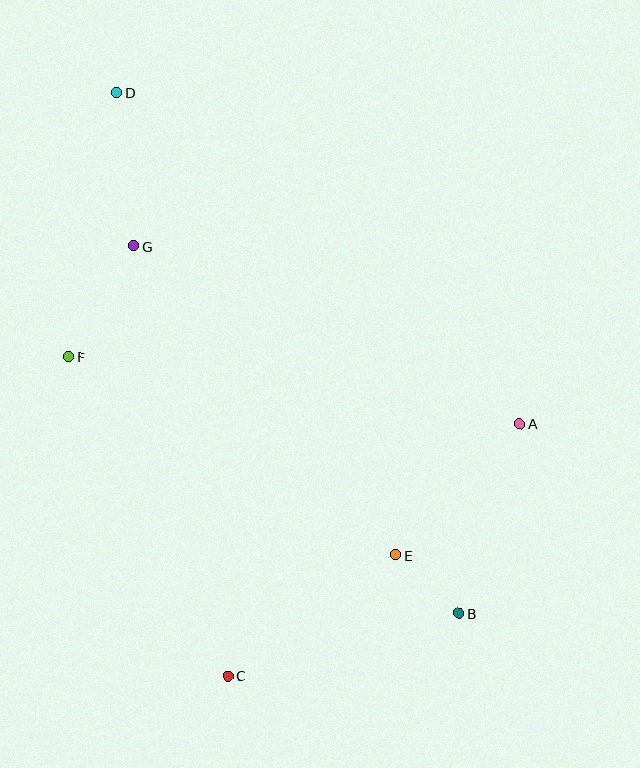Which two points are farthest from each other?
Points B and D are farthest from each other.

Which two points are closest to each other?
Points B and E are closest to each other.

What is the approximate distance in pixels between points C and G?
The distance between C and G is approximately 440 pixels.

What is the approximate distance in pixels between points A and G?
The distance between A and G is approximately 425 pixels.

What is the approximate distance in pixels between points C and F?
The distance between C and F is approximately 357 pixels.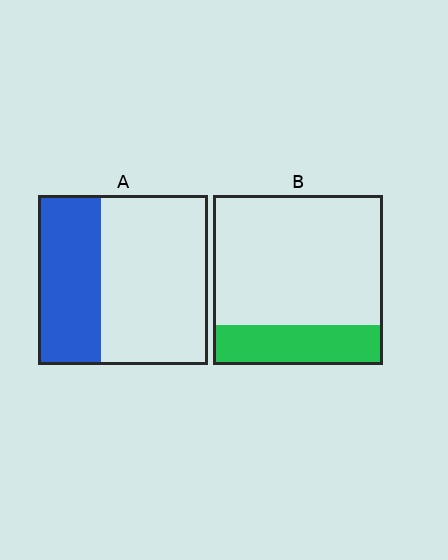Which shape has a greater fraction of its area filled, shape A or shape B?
Shape A.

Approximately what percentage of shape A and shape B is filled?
A is approximately 35% and B is approximately 25%.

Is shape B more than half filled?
No.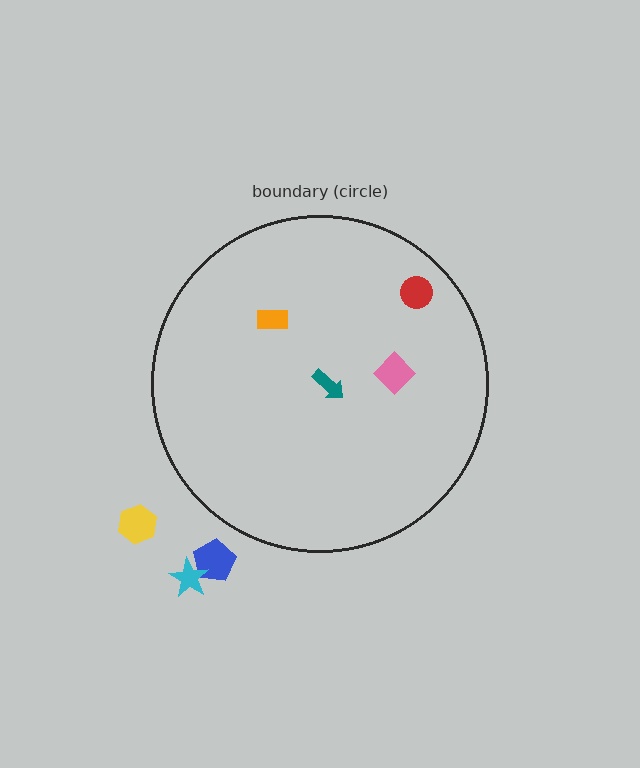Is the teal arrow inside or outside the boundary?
Inside.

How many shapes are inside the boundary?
4 inside, 3 outside.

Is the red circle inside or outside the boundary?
Inside.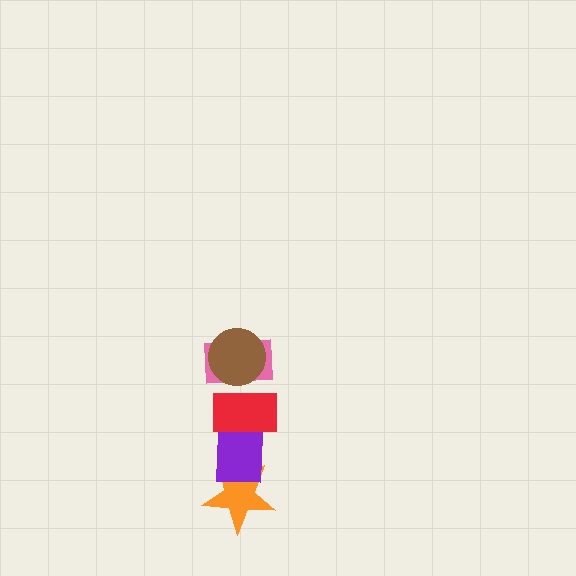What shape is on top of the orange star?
The purple rectangle is on top of the orange star.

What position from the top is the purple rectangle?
The purple rectangle is 4th from the top.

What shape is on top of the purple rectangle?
The red rectangle is on top of the purple rectangle.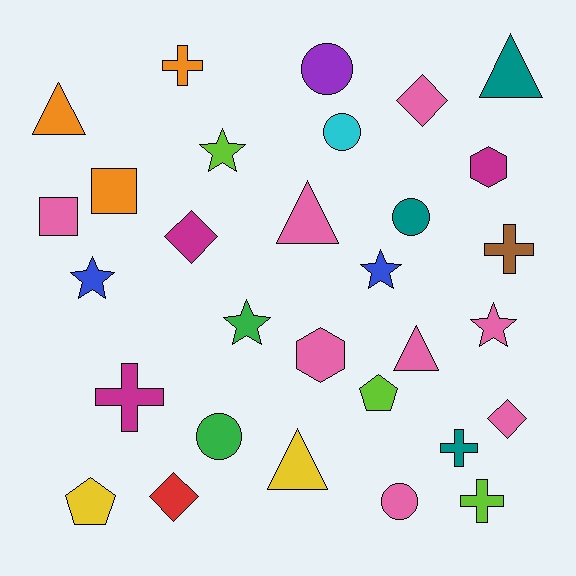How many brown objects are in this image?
There is 1 brown object.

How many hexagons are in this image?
There are 2 hexagons.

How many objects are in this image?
There are 30 objects.